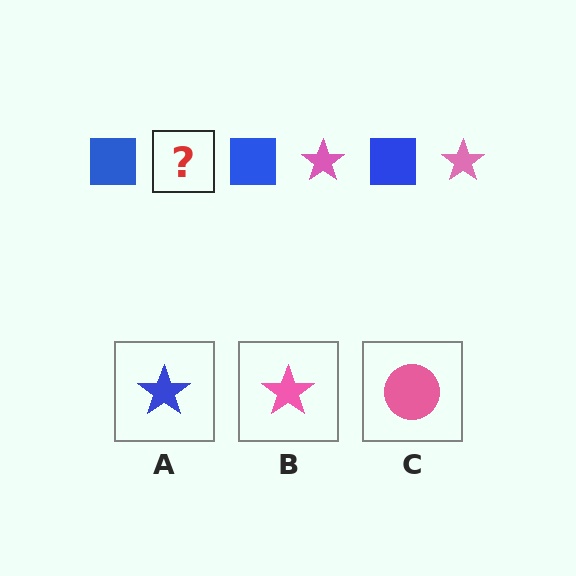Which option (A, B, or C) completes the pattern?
B.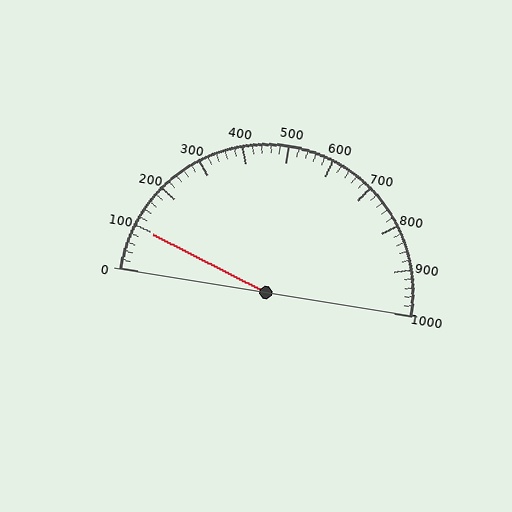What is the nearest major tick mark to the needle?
The nearest major tick mark is 100.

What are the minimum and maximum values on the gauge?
The gauge ranges from 0 to 1000.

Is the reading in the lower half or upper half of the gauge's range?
The reading is in the lower half of the range (0 to 1000).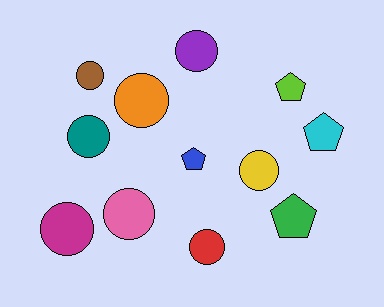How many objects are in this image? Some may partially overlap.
There are 12 objects.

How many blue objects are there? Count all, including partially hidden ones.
There is 1 blue object.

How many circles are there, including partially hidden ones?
There are 8 circles.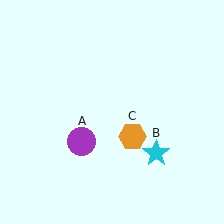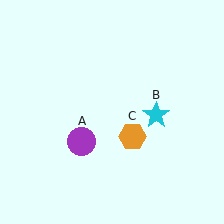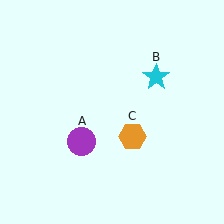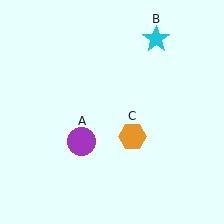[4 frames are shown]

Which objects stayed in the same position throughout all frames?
Purple circle (object A) and orange hexagon (object C) remained stationary.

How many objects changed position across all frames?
1 object changed position: cyan star (object B).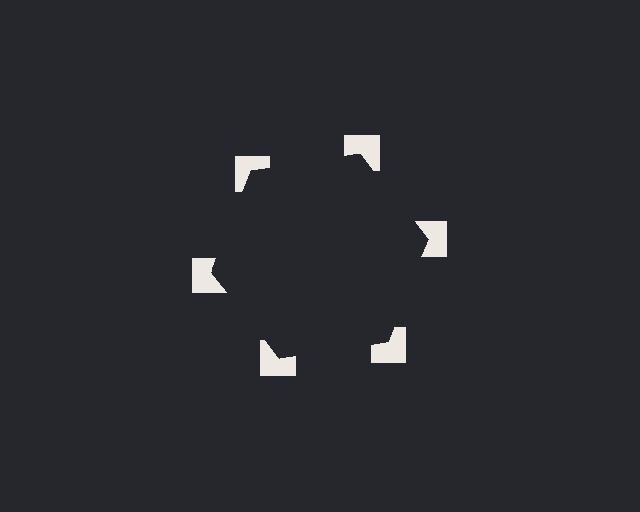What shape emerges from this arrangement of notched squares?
An illusory hexagon — its edges are inferred from the aligned wedge cuts in the notched squares, not physically drawn.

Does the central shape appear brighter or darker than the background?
It typically appears slightly darker than the background, even though no actual brightness change is drawn.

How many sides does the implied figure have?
6 sides.